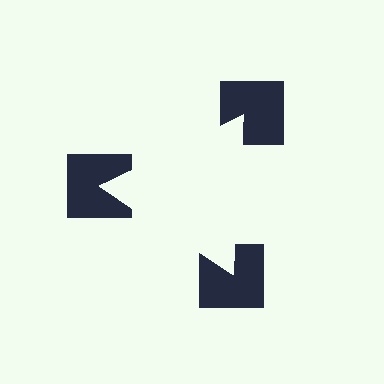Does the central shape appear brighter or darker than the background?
It typically appears slightly brighter than the background, even though no actual brightness change is drawn.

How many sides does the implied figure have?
3 sides.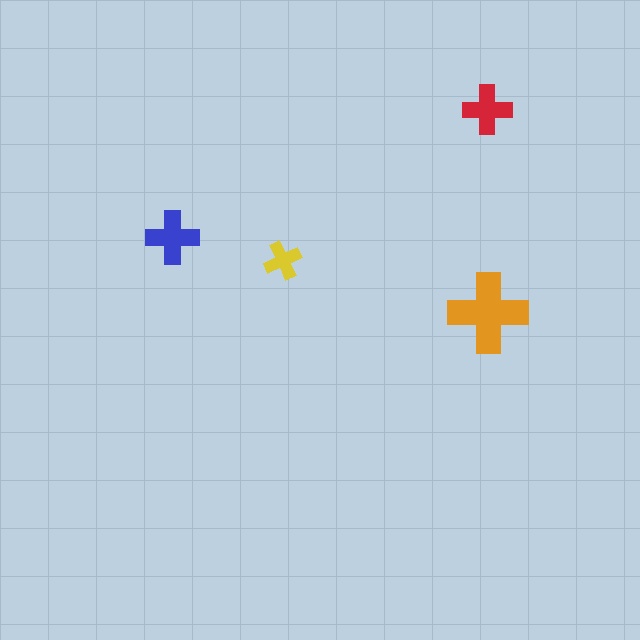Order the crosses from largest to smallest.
the orange one, the blue one, the red one, the yellow one.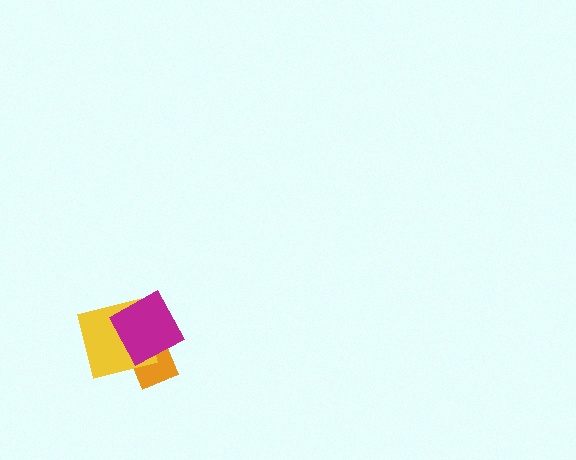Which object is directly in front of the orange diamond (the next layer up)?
The yellow square is directly in front of the orange diamond.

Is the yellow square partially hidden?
Yes, it is partially covered by another shape.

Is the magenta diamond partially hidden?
No, no other shape covers it.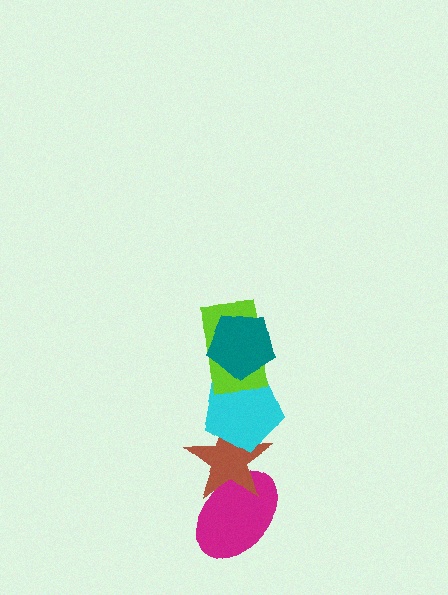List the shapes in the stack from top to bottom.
From top to bottom: the teal pentagon, the lime rectangle, the cyan pentagon, the brown star, the magenta ellipse.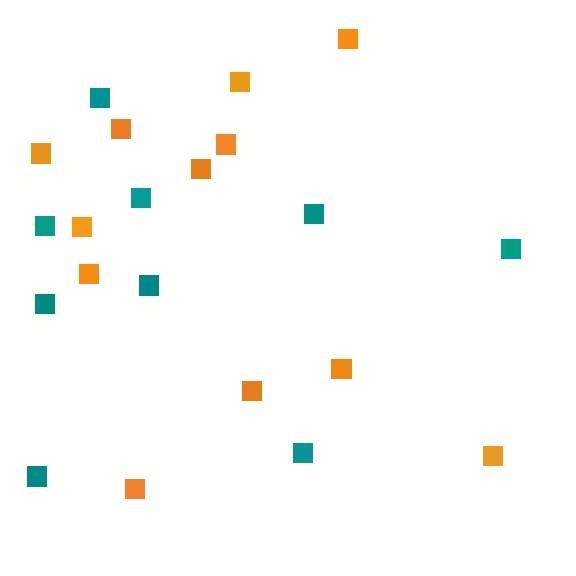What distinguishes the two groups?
There are 2 groups: one group of teal squares (9) and one group of orange squares (12).